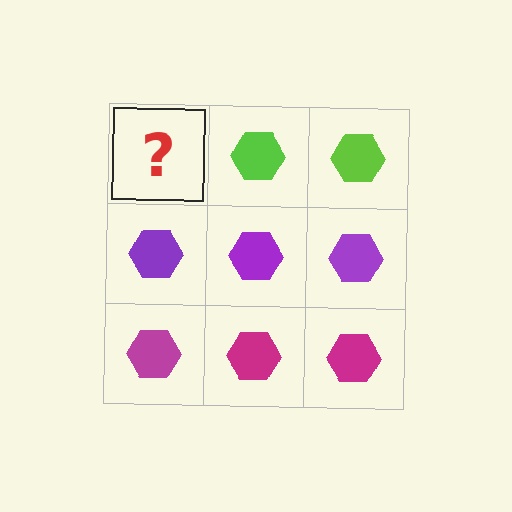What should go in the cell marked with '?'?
The missing cell should contain a lime hexagon.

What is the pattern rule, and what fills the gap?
The rule is that each row has a consistent color. The gap should be filled with a lime hexagon.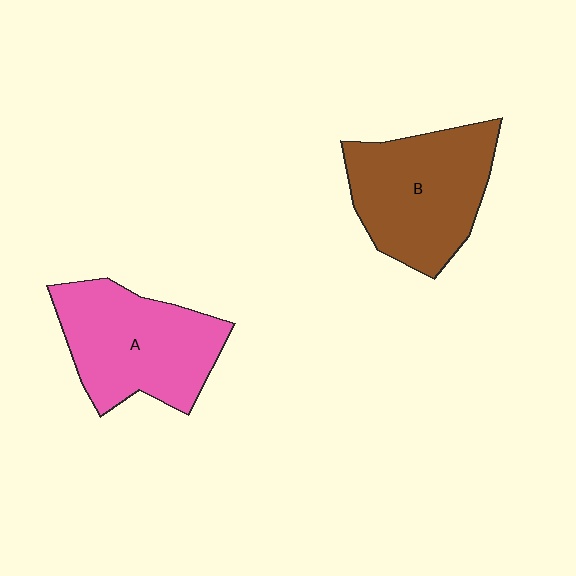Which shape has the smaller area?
Shape A (pink).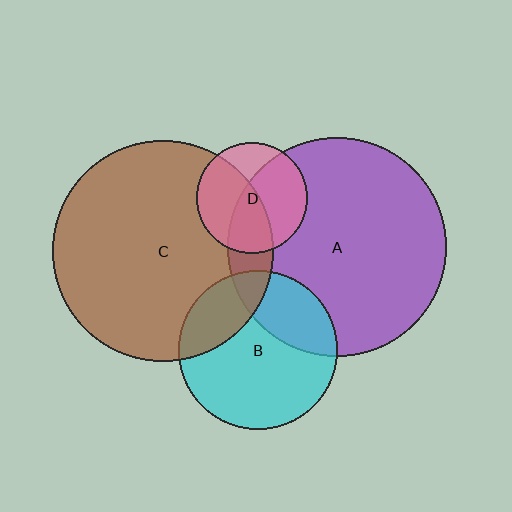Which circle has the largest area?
Circle C (brown).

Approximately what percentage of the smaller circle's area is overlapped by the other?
Approximately 30%.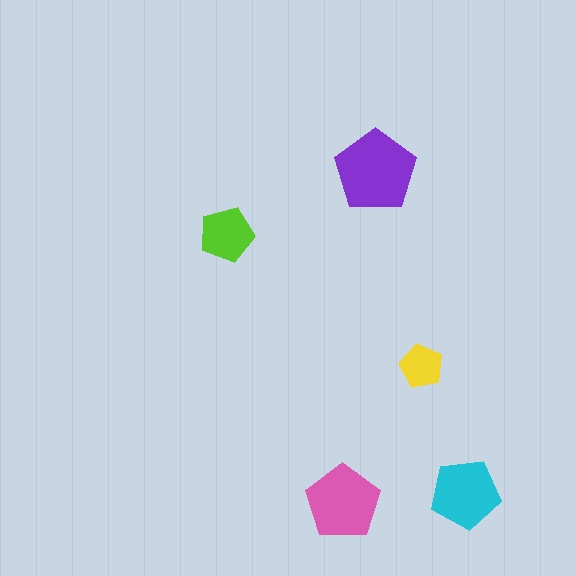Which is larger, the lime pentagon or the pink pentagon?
The pink one.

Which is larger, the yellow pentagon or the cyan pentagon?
The cyan one.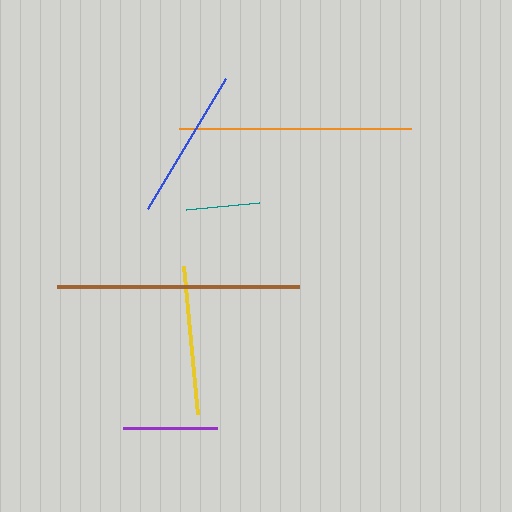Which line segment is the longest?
The brown line is the longest at approximately 242 pixels.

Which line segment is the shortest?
The teal line is the shortest at approximately 73 pixels.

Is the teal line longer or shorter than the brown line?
The brown line is longer than the teal line.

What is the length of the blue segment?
The blue segment is approximately 152 pixels long.